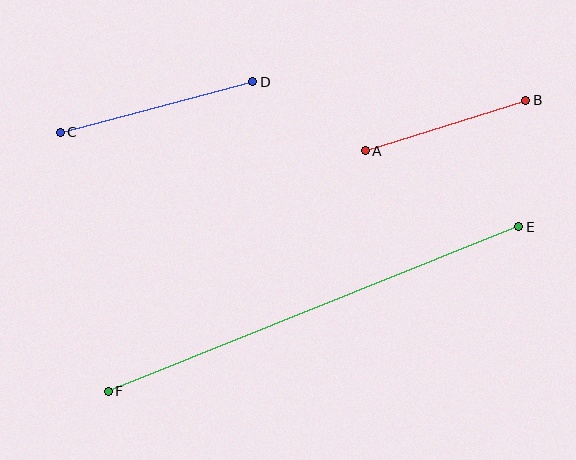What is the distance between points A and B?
The distance is approximately 169 pixels.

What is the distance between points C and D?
The distance is approximately 199 pixels.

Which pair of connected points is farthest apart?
Points E and F are farthest apart.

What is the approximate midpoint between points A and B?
The midpoint is at approximately (445, 125) pixels.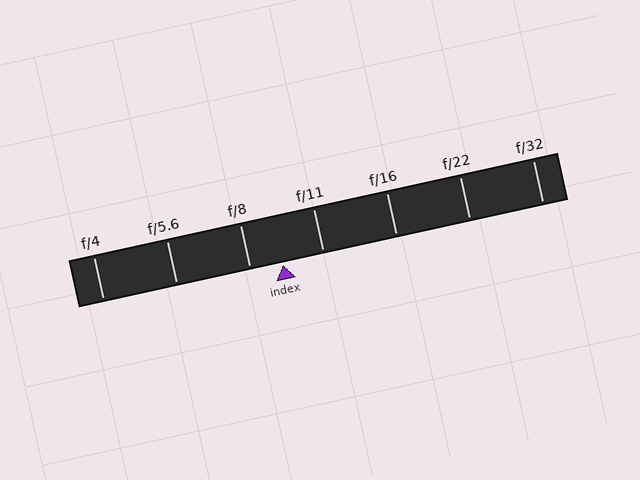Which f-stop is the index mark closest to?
The index mark is closest to f/8.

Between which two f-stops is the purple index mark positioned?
The index mark is between f/8 and f/11.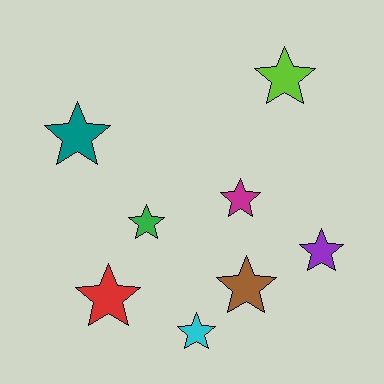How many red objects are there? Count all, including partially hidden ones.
There is 1 red object.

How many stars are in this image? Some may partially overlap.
There are 8 stars.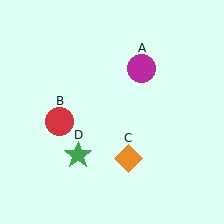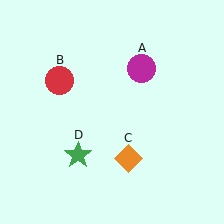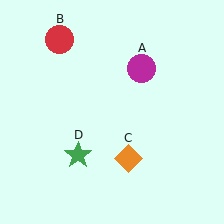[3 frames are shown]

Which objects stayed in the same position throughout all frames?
Magenta circle (object A) and orange diamond (object C) and green star (object D) remained stationary.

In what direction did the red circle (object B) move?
The red circle (object B) moved up.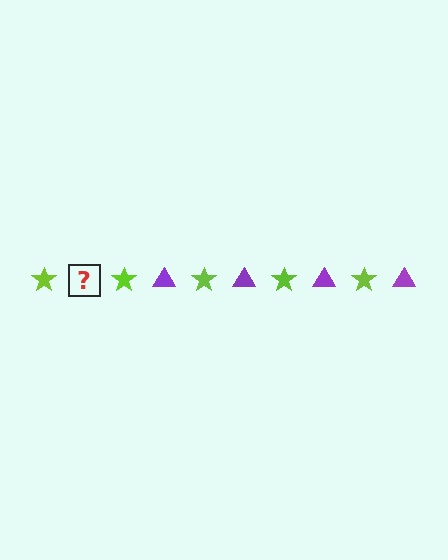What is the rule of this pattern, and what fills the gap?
The rule is that the pattern alternates between lime star and purple triangle. The gap should be filled with a purple triangle.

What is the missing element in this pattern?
The missing element is a purple triangle.